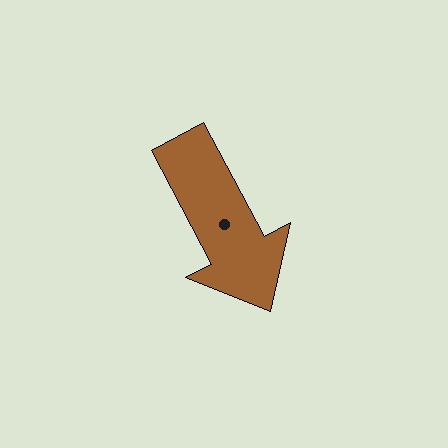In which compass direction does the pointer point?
Southeast.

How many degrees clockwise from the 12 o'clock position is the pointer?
Approximately 152 degrees.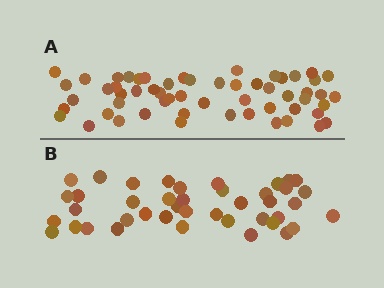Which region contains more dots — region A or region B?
Region A (the top region) has more dots.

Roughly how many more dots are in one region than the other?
Region A has approximately 15 more dots than region B.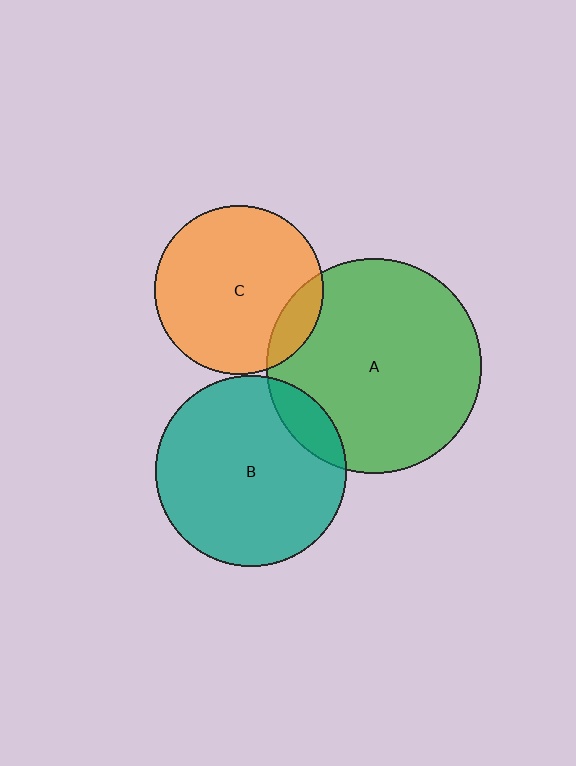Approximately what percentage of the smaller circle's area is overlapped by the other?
Approximately 10%.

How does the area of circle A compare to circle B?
Approximately 1.3 times.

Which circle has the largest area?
Circle A (green).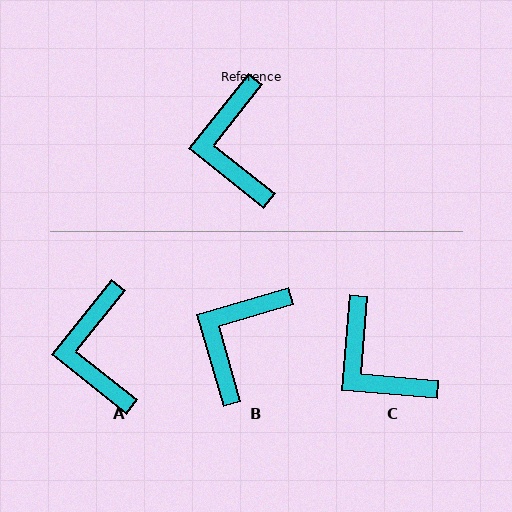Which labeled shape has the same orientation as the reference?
A.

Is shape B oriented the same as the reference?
No, it is off by about 35 degrees.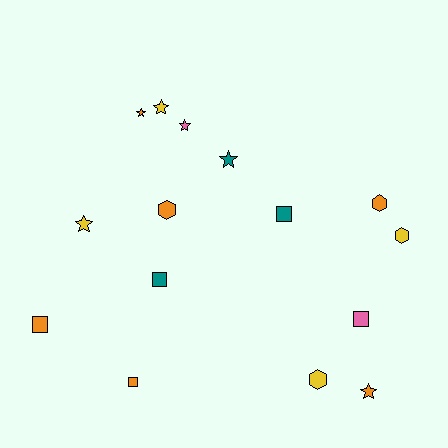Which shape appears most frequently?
Star, with 6 objects.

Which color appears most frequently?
Orange, with 6 objects.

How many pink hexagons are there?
There are no pink hexagons.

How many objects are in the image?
There are 15 objects.